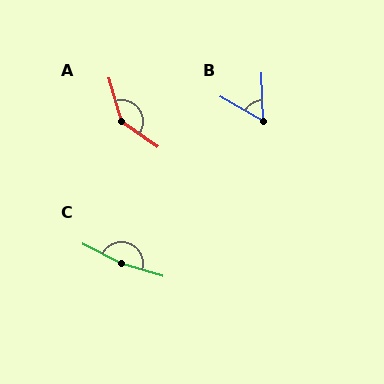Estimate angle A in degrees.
Approximately 141 degrees.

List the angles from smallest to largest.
B (58°), A (141°), C (169°).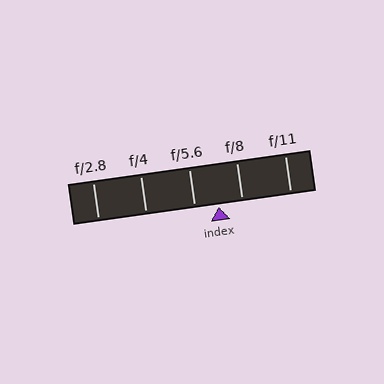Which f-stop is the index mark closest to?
The index mark is closest to f/8.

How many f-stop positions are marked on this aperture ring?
There are 5 f-stop positions marked.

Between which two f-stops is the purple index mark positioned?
The index mark is between f/5.6 and f/8.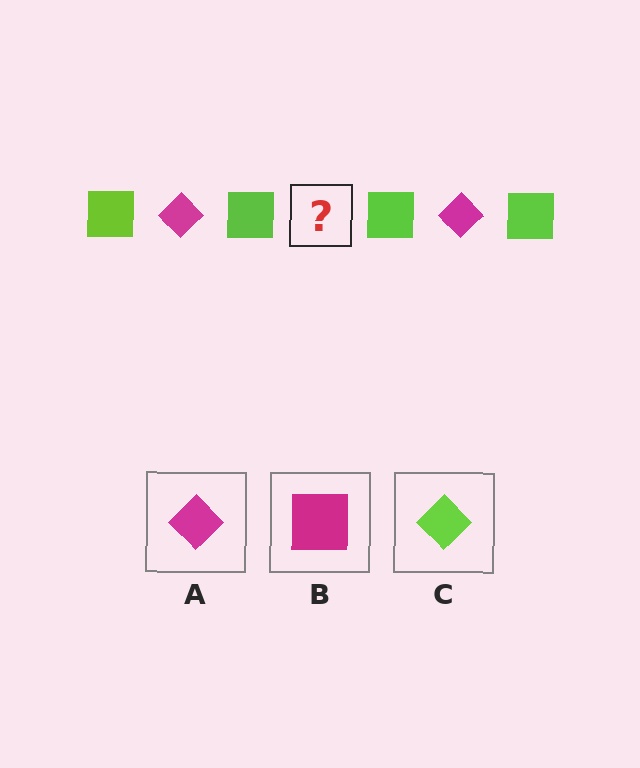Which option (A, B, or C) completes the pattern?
A.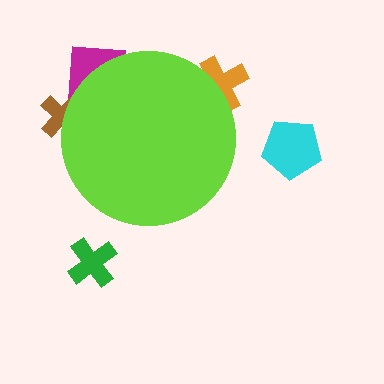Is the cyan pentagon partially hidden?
No, the cyan pentagon is fully visible.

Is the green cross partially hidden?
No, the green cross is fully visible.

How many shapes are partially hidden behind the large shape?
3 shapes are partially hidden.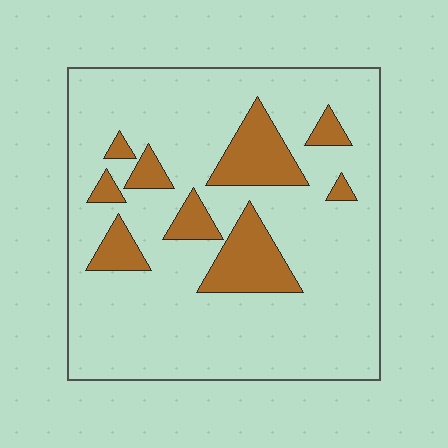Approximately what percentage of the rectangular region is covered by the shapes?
Approximately 20%.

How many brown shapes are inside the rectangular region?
9.